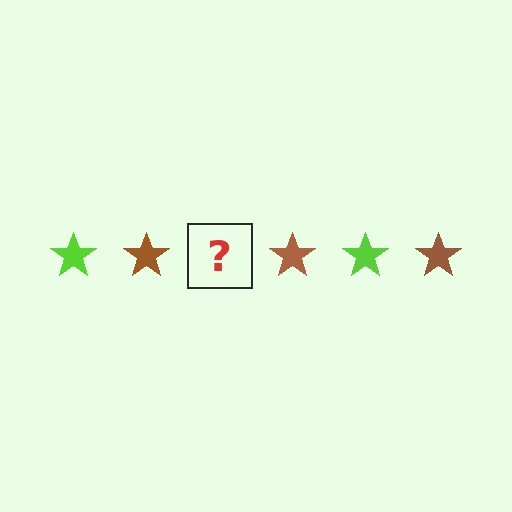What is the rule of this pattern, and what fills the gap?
The rule is that the pattern cycles through lime, brown stars. The gap should be filled with a lime star.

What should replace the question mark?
The question mark should be replaced with a lime star.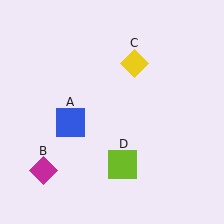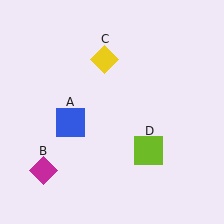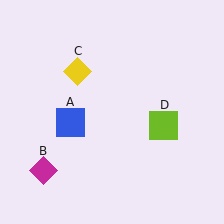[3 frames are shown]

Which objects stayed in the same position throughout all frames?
Blue square (object A) and magenta diamond (object B) remained stationary.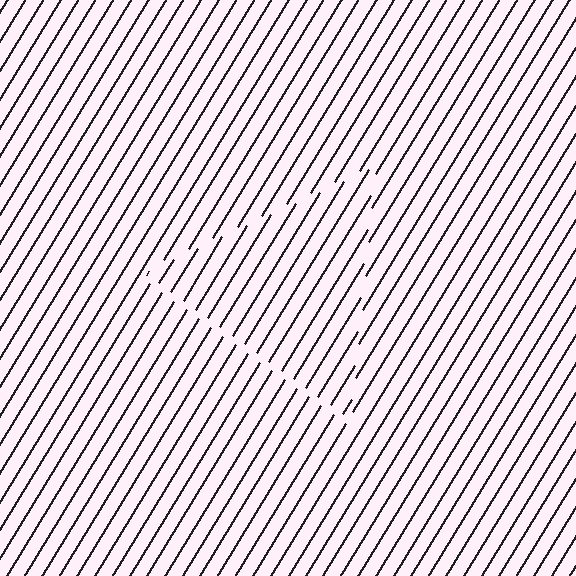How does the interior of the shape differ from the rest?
The interior of the shape contains the same grating, shifted by half a period — the contour is defined by the phase discontinuity where line-ends from the inner and outer gratings abut.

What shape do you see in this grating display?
An illusory triangle. The interior of the shape contains the same grating, shifted by half a period — the contour is defined by the phase discontinuity where line-ends from the inner and outer gratings abut.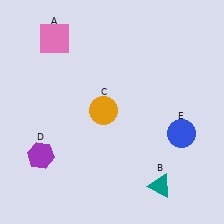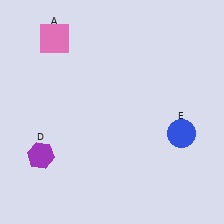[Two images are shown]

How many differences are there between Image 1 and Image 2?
There are 2 differences between the two images.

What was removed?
The teal triangle (B), the orange circle (C) were removed in Image 2.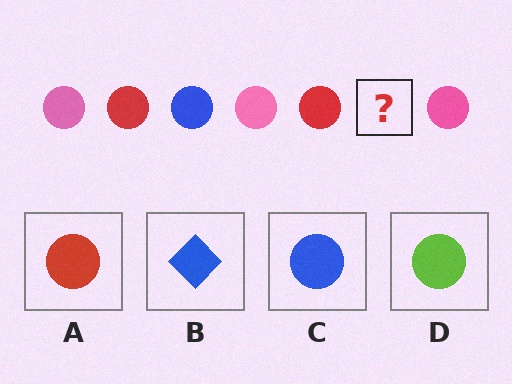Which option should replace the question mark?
Option C.